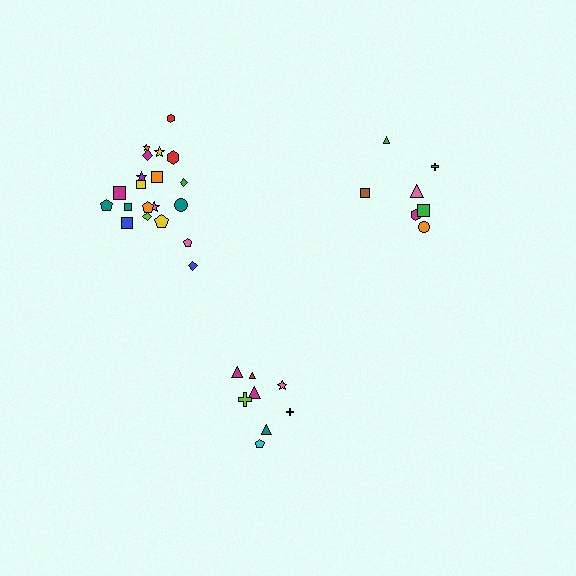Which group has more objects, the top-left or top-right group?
The top-left group.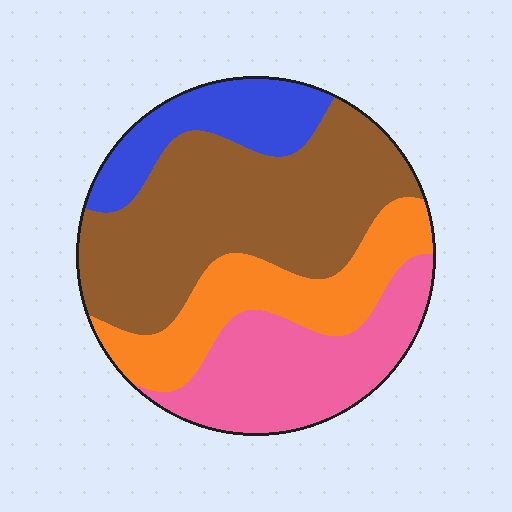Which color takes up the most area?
Brown, at roughly 40%.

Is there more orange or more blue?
Orange.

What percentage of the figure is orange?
Orange takes up about one fifth (1/5) of the figure.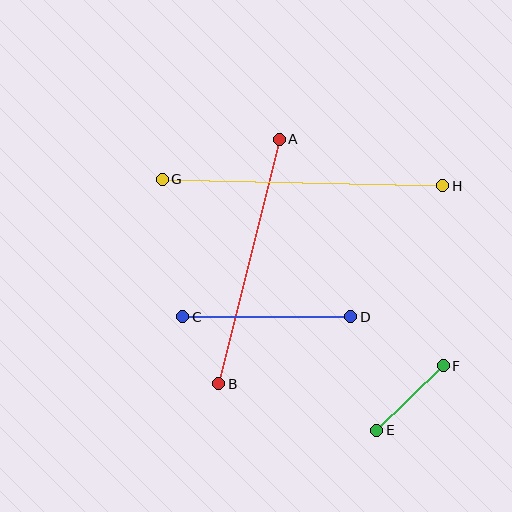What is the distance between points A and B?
The distance is approximately 252 pixels.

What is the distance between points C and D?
The distance is approximately 168 pixels.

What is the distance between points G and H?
The distance is approximately 281 pixels.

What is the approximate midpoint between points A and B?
The midpoint is at approximately (249, 261) pixels.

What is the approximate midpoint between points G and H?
The midpoint is at approximately (302, 182) pixels.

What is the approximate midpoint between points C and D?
The midpoint is at approximately (267, 317) pixels.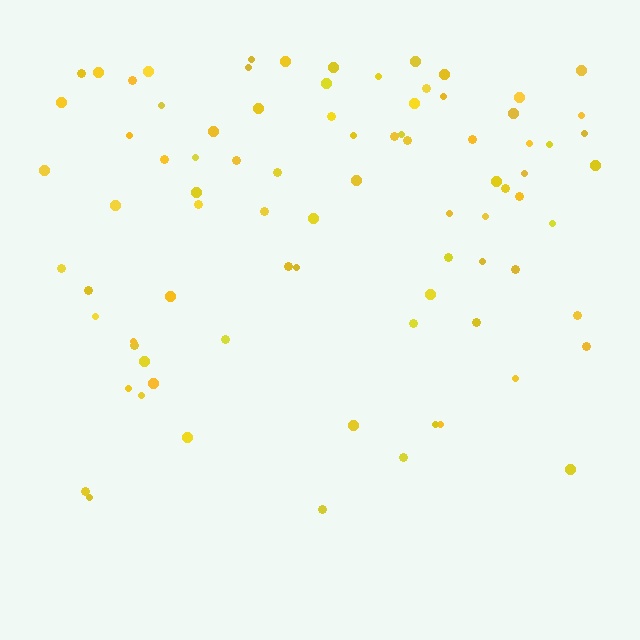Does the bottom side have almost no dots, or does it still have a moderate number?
Still a moderate number, just noticeably fewer than the top.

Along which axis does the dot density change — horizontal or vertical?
Vertical.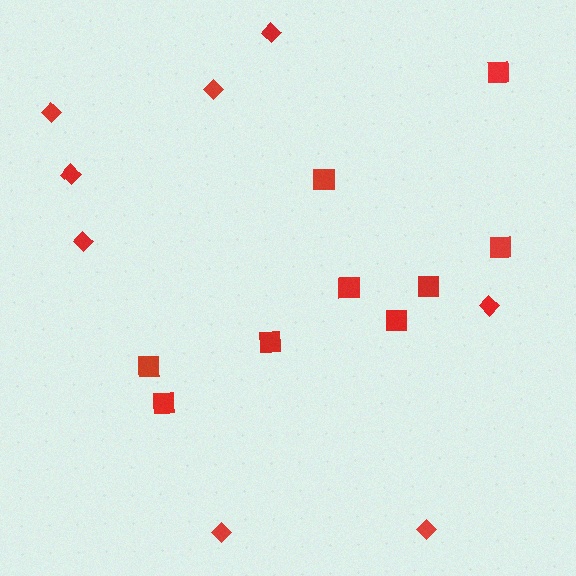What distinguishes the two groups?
There are 2 groups: one group of squares (9) and one group of diamonds (8).